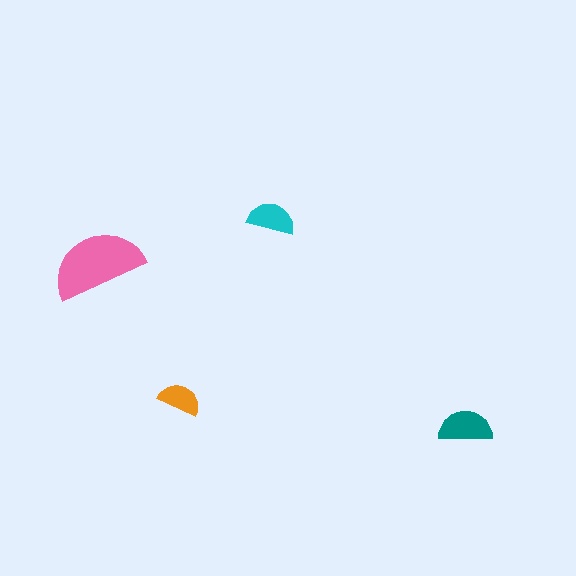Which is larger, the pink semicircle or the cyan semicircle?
The pink one.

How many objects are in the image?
There are 4 objects in the image.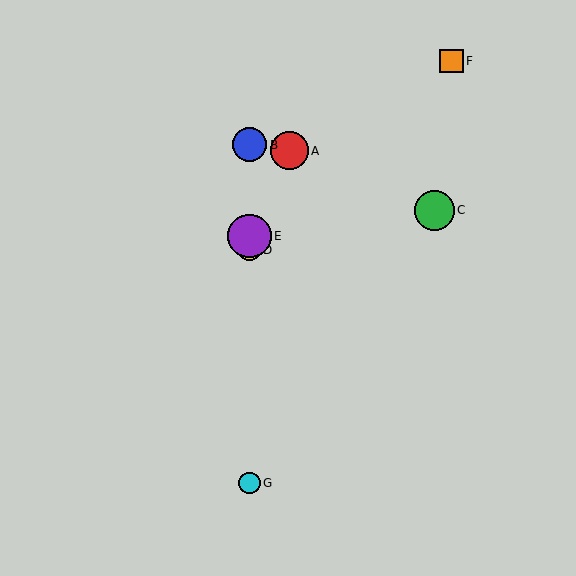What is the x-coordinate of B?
Object B is at x≈249.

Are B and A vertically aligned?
No, B is at x≈249 and A is at x≈289.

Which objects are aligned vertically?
Objects B, D, E, G are aligned vertically.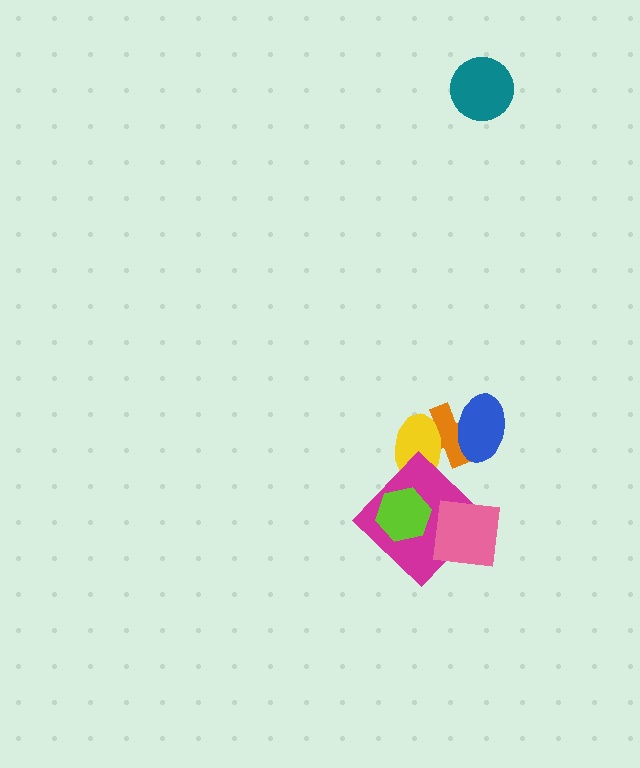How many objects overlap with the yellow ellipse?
2 objects overlap with the yellow ellipse.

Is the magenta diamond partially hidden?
Yes, it is partially covered by another shape.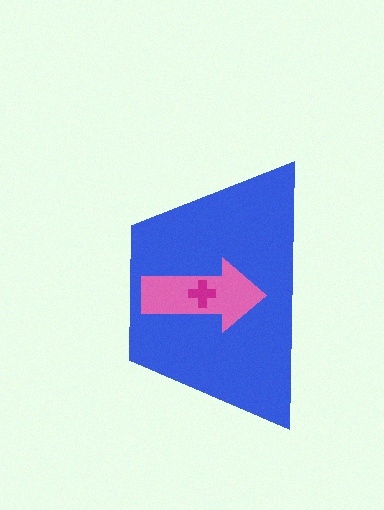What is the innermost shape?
The magenta cross.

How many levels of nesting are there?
3.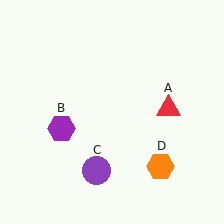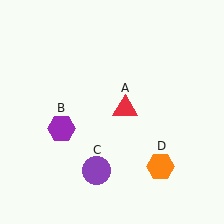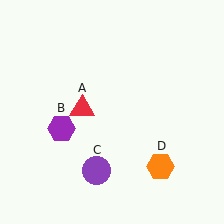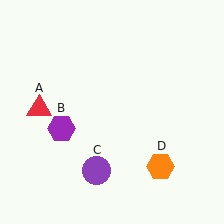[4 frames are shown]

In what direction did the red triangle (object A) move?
The red triangle (object A) moved left.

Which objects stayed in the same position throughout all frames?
Purple hexagon (object B) and purple circle (object C) and orange hexagon (object D) remained stationary.